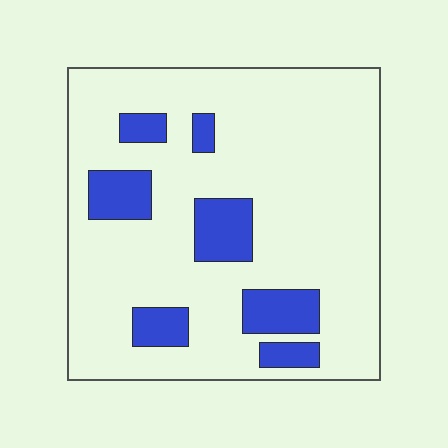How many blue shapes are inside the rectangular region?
7.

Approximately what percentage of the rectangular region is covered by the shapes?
Approximately 15%.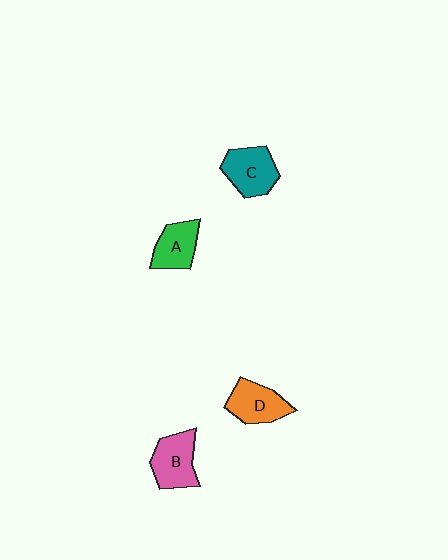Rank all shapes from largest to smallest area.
From largest to smallest: C (teal), B (pink), D (orange), A (green).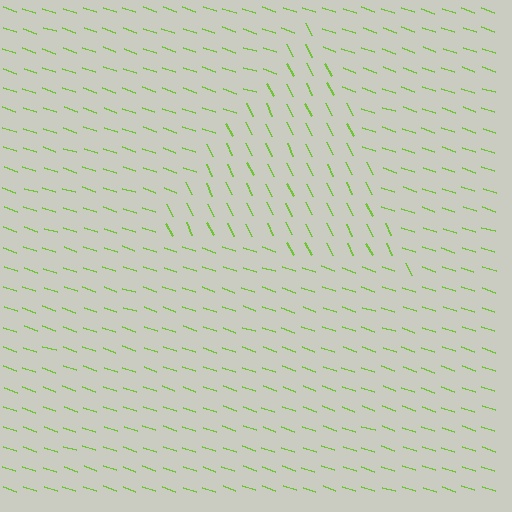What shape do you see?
I see a triangle.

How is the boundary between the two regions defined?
The boundary is defined purely by a change in line orientation (approximately 45 degrees difference). All lines are the same color and thickness.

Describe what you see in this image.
The image is filled with small lime line segments. A triangle region in the image has lines oriented differently from the surrounding lines, creating a visible texture boundary.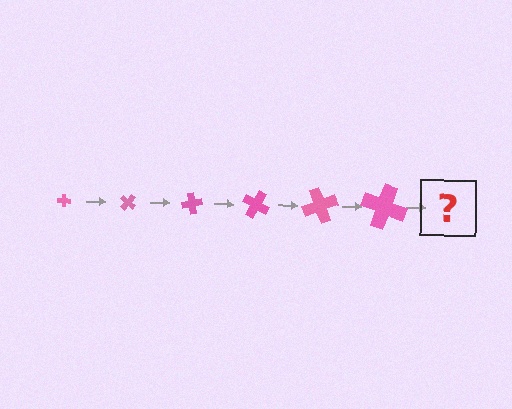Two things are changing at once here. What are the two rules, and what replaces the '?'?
The two rules are that the cross grows larger each step and it rotates 40 degrees each step. The '?' should be a cross, larger than the previous one and rotated 240 degrees from the start.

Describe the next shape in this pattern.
It should be a cross, larger than the previous one and rotated 240 degrees from the start.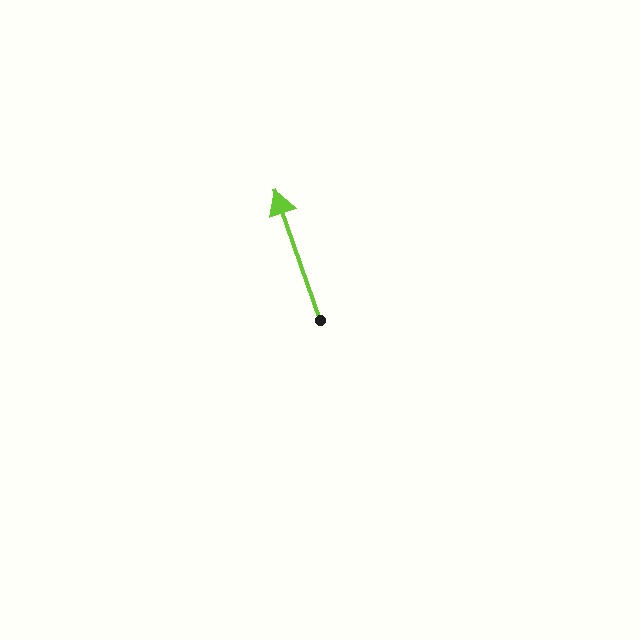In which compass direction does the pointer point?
North.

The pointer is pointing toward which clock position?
Roughly 11 o'clock.